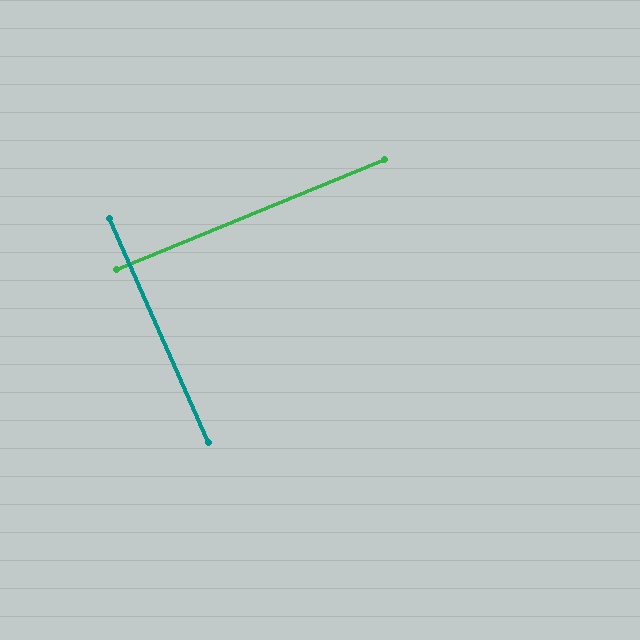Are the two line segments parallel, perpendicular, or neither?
Perpendicular — they meet at approximately 89°.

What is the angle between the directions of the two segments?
Approximately 89 degrees.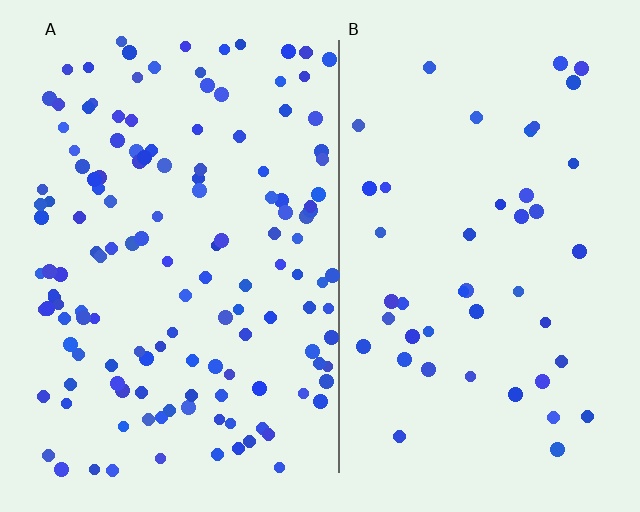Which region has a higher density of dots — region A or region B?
A (the left).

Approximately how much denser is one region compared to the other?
Approximately 3.1× — region A over region B.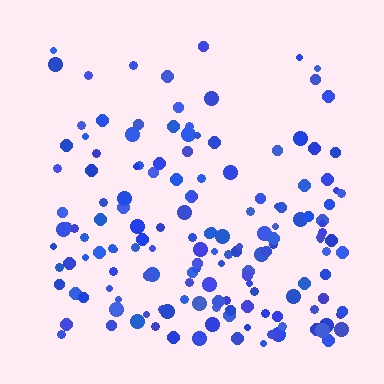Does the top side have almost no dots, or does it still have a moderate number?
Still a moderate number, just noticeably fewer than the bottom.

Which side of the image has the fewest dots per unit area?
The top.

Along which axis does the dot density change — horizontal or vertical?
Vertical.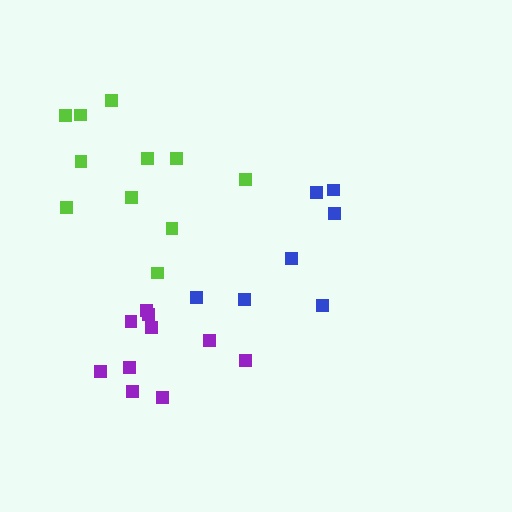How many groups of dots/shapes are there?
There are 3 groups.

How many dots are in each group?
Group 1: 7 dots, Group 2: 10 dots, Group 3: 11 dots (28 total).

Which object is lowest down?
The purple cluster is bottommost.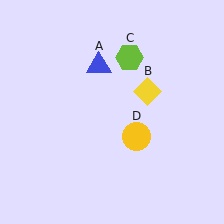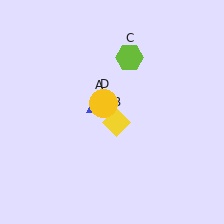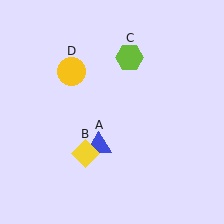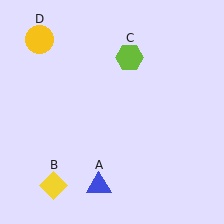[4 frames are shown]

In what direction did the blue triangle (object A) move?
The blue triangle (object A) moved down.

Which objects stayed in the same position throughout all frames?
Lime hexagon (object C) remained stationary.